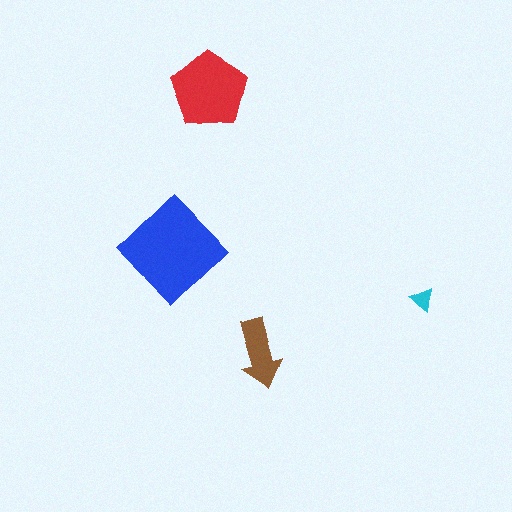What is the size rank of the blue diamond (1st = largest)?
1st.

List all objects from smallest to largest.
The cyan triangle, the brown arrow, the red pentagon, the blue diamond.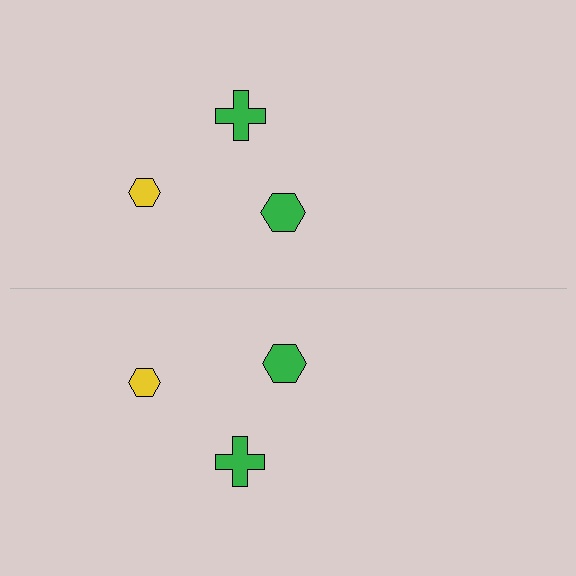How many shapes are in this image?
There are 6 shapes in this image.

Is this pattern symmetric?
Yes, this pattern has bilateral (reflection) symmetry.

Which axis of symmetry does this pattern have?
The pattern has a horizontal axis of symmetry running through the center of the image.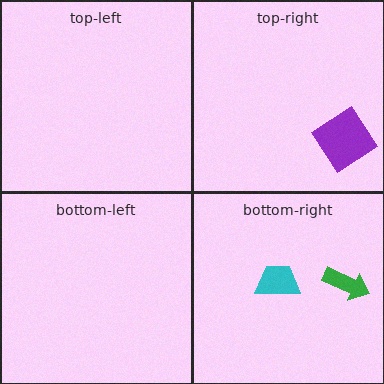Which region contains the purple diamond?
The top-right region.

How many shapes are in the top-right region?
1.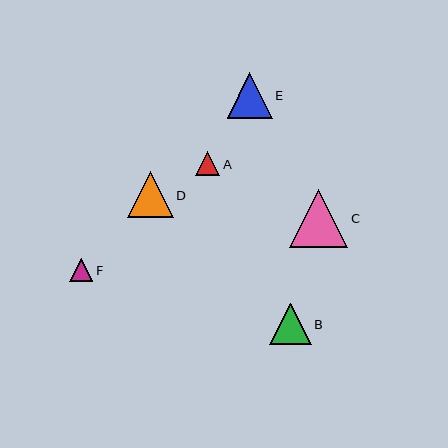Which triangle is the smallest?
Triangle F is the smallest with a size of approximately 24 pixels.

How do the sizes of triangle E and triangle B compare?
Triangle E and triangle B are approximately the same size.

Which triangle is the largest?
Triangle C is the largest with a size of approximately 58 pixels.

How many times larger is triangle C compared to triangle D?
Triangle C is approximately 1.3 times the size of triangle D.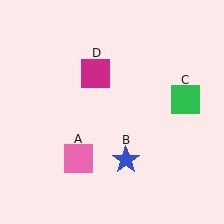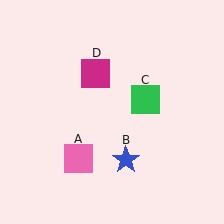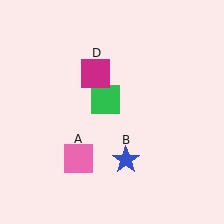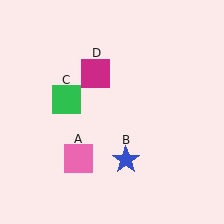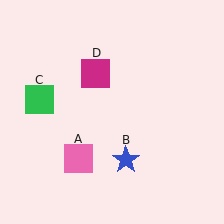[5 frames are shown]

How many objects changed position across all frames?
1 object changed position: green square (object C).